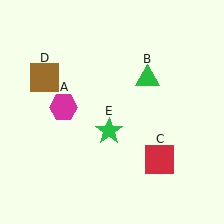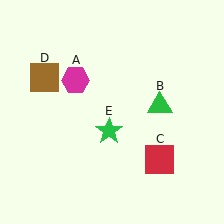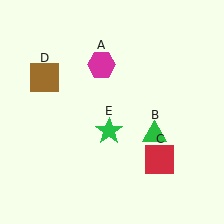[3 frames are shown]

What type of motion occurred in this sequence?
The magenta hexagon (object A), green triangle (object B) rotated clockwise around the center of the scene.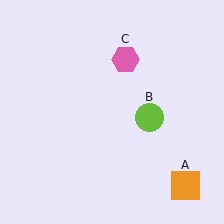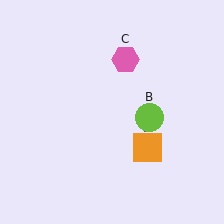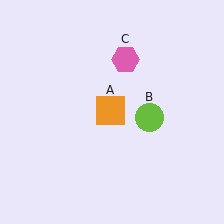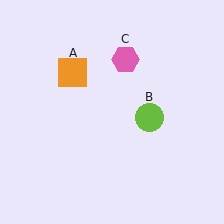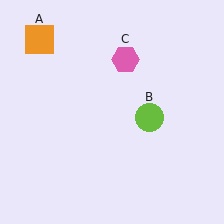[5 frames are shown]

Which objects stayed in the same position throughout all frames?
Lime circle (object B) and pink hexagon (object C) remained stationary.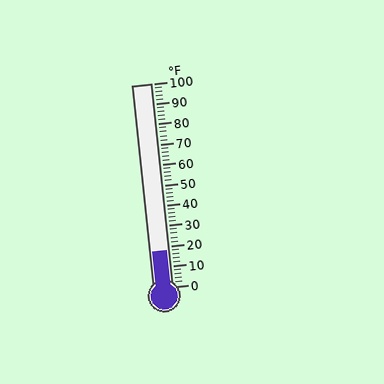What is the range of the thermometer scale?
The thermometer scale ranges from 0°F to 100°F.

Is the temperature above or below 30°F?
The temperature is below 30°F.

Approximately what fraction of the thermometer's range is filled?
The thermometer is filled to approximately 20% of its range.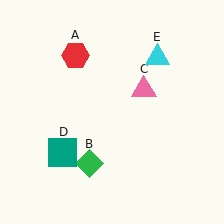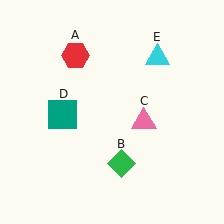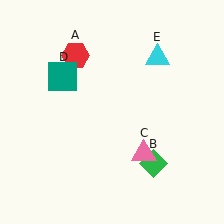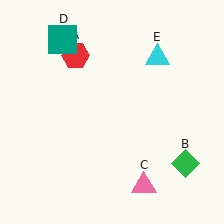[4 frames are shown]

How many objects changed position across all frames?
3 objects changed position: green diamond (object B), pink triangle (object C), teal square (object D).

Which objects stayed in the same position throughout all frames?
Red hexagon (object A) and cyan triangle (object E) remained stationary.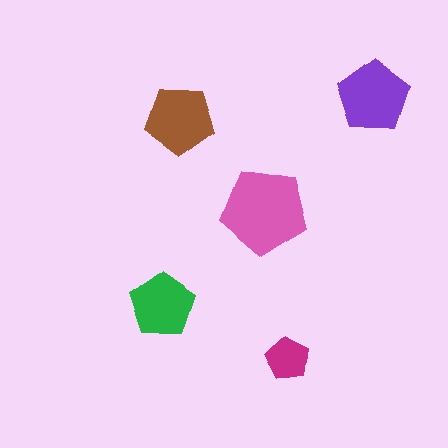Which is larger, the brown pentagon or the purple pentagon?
The purple one.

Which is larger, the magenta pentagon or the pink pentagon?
The pink one.